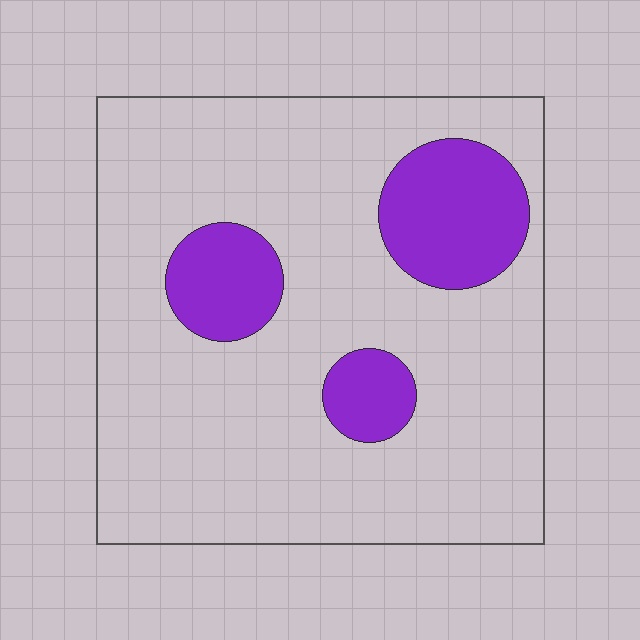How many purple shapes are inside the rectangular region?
3.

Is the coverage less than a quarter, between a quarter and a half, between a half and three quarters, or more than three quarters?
Less than a quarter.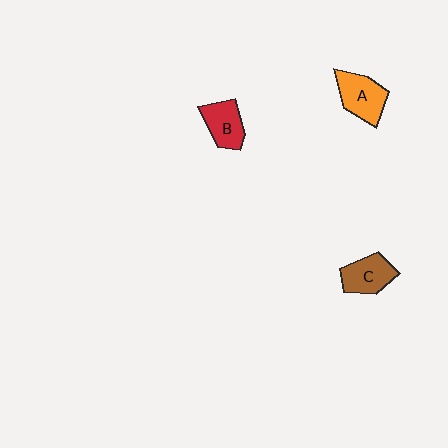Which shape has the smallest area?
Shape B (red).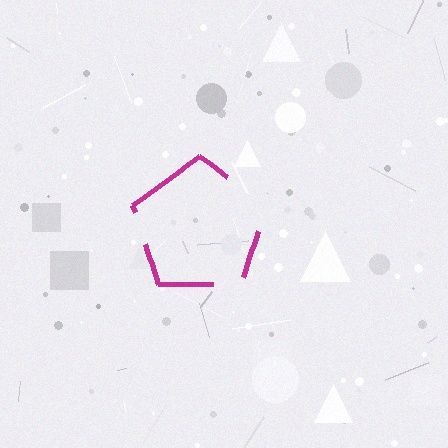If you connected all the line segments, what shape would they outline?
They would outline a pentagon.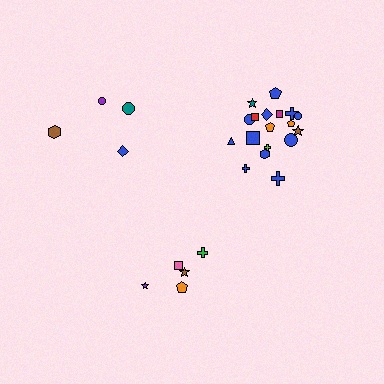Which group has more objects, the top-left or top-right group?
The top-right group.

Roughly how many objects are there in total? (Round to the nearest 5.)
Roughly 25 objects in total.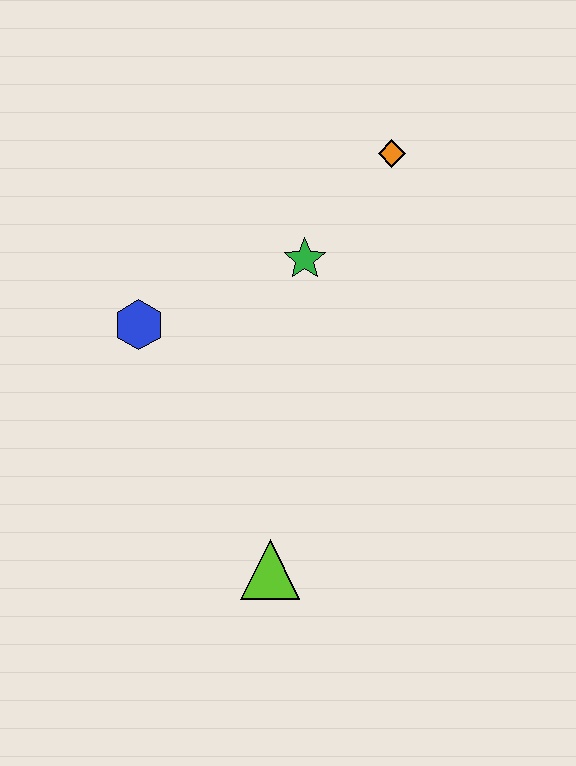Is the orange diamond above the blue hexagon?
Yes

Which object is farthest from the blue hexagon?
The orange diamond is farthest from the blue hexagon.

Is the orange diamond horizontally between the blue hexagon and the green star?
No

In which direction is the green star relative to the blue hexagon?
The green star is to the right of the blue hexagon.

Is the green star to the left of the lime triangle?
No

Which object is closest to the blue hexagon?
The green star is closest to the blue hexagon.